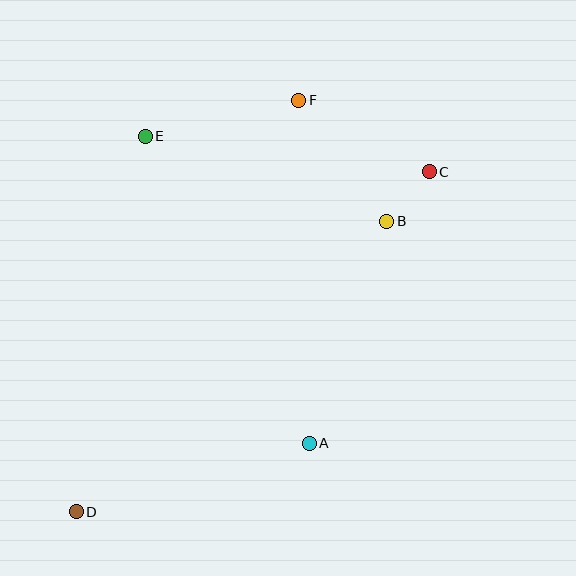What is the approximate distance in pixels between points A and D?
The distance between A and D is approximately 243 pixels.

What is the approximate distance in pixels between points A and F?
The distance between A and F is approximately 343 pixels.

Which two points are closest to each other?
Points B and C are closest to each other.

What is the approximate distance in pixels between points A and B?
The distance between A and B is approximately 235 pixels.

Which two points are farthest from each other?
Points C and D are farthest from each other.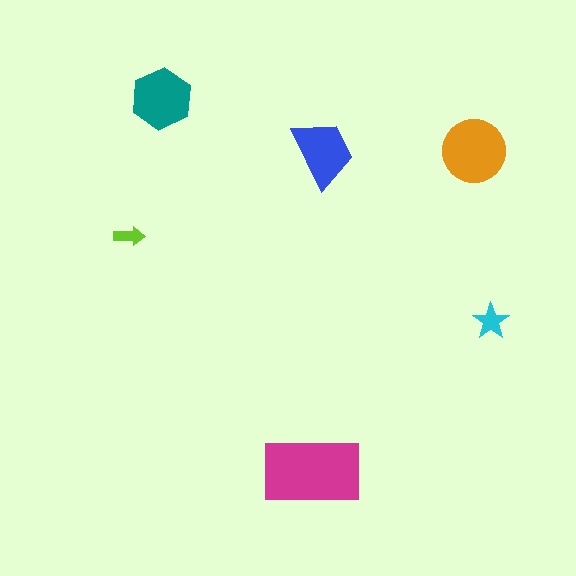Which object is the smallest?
The lime arrow.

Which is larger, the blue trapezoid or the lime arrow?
The blue trapezoid.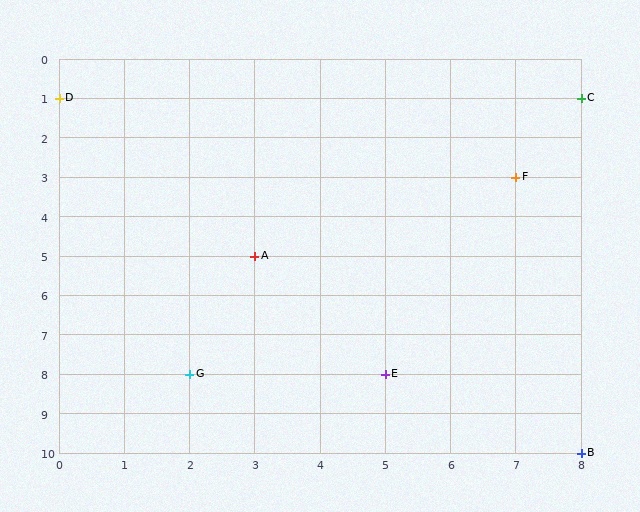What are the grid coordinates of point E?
Point E is at grid coordinates (5, 8).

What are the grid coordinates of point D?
Point D is at grid coordinates (0, 1).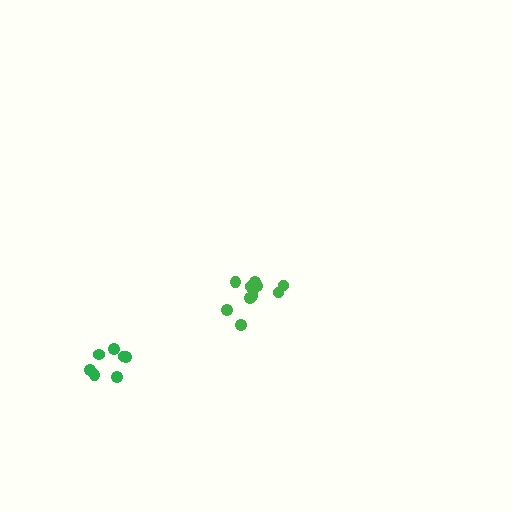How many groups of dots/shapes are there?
There are 2 groups.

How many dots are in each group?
Group 1: 11 dots, Group 2: 7 dots (18 total).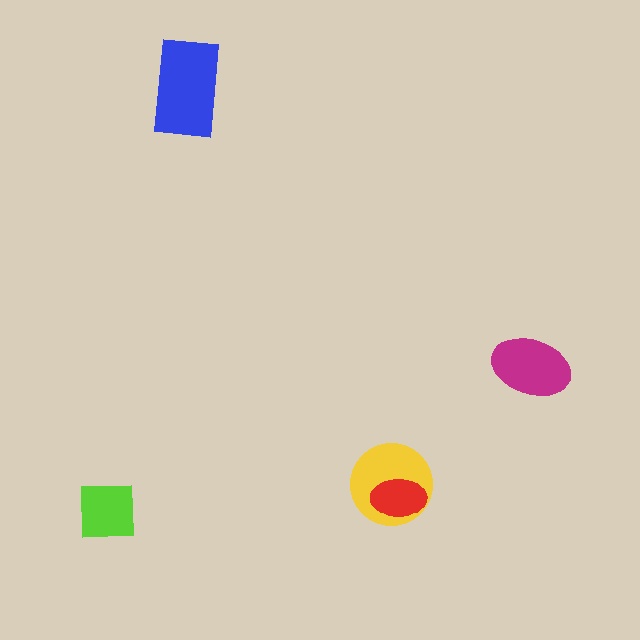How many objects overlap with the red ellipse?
1 object overlaps with the red ellipse.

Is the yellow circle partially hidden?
Yes, it is partially covered by another shape.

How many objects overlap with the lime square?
0 objects overlap with the lime square.